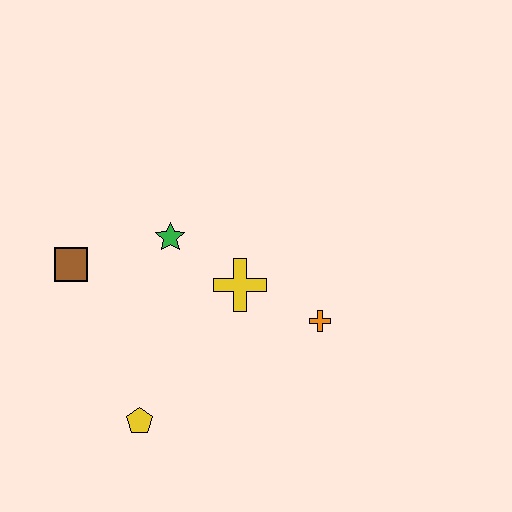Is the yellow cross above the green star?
No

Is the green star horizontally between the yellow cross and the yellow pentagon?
Yes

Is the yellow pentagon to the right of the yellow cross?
No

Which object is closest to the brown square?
The green star is closest to the brown square.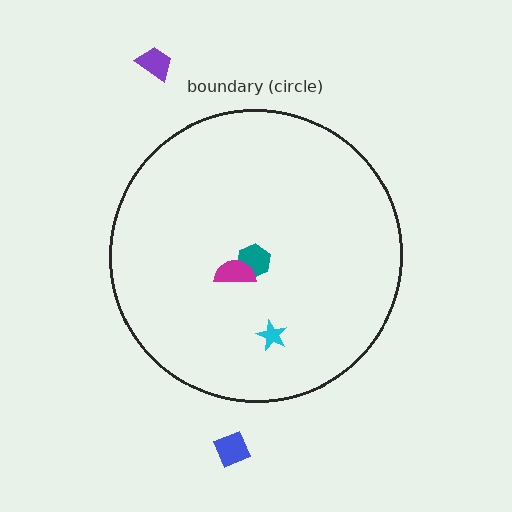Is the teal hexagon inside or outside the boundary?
Inside.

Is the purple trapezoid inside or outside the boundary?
Outside.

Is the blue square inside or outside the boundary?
Outside.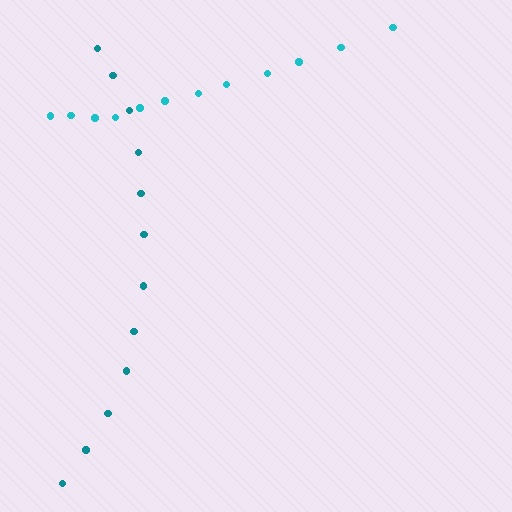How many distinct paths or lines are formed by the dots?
There are 2 distinct paths.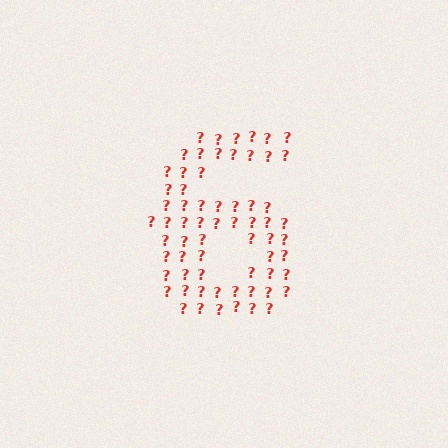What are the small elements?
The small elements are question marks.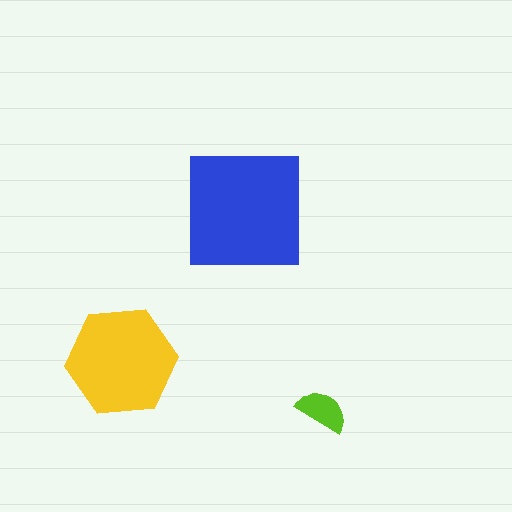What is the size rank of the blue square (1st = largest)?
1st.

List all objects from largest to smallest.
The blue square, the yellow hexagon, the lime semicircle.